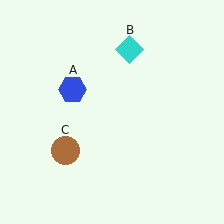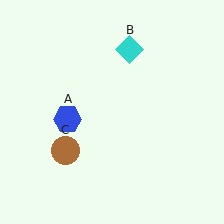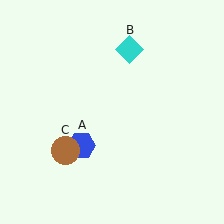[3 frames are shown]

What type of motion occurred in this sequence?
The blue hexagon (object A) rotated counterclockwise around the center of the scene.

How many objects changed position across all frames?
1 object changed position: blue hexagon (object A).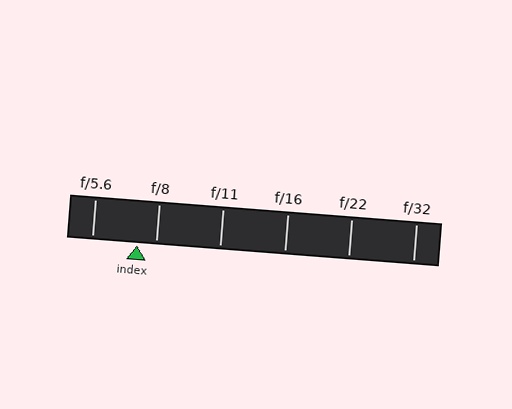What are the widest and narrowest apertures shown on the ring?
The widest aperture shown is f/5.6 and the narrowest is f/32.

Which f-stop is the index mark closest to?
The index mark is closest to f/8.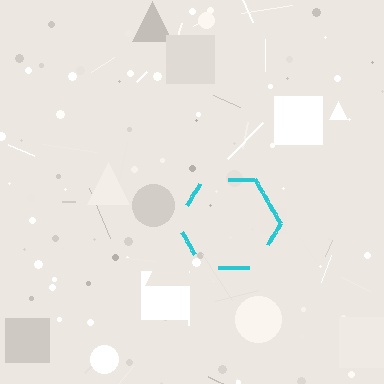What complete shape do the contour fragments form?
The contour fragments form a hexagon.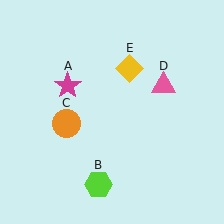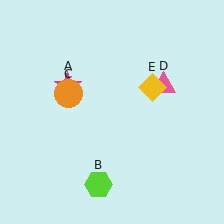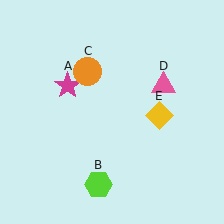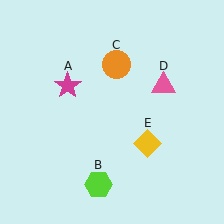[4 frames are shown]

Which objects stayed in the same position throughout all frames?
Magenta star (object A) and lime hexagon (object B) and pink triangle (object D) remained stationary.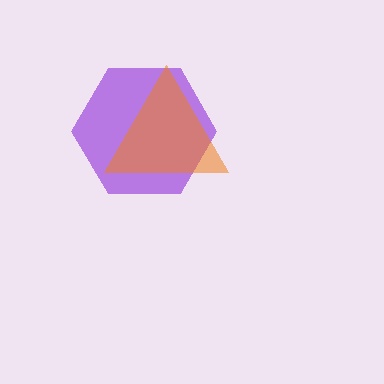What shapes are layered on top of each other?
The layered shapes are: a purple hexagon, an orange triangle.